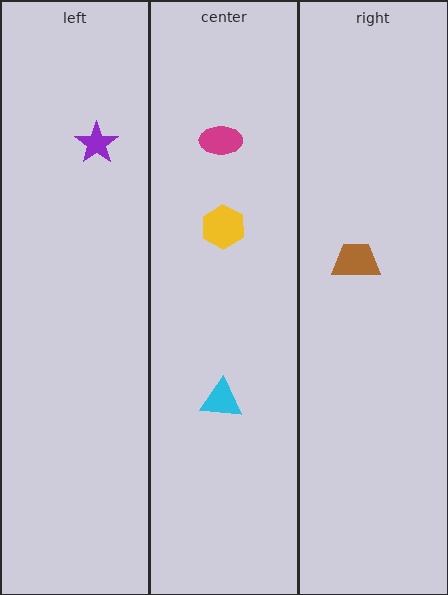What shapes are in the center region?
The magenta ellipse, the yellow hexagon, the cyan triangle.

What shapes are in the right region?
The brown trapezoid.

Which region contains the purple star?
The left region.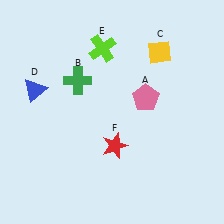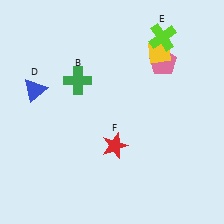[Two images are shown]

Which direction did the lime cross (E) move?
The lime cross (E) moved right.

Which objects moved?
The objects that moved are: the pink pentagon (A), the lime cross (E).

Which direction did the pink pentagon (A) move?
The pink pentagon (A) moved up.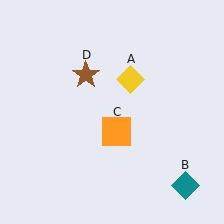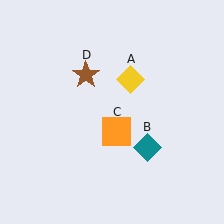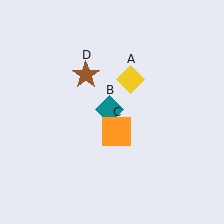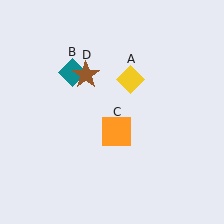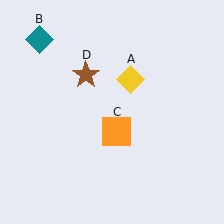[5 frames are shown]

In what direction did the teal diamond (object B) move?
The teal diamond (object B) moved up and to the left.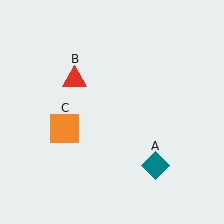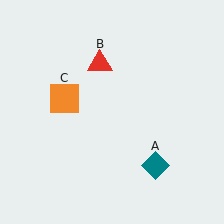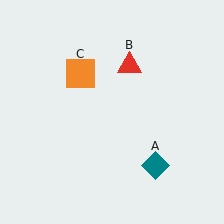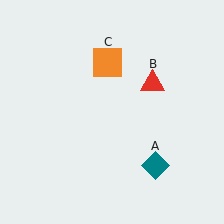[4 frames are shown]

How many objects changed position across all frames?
2 objects changed position: red triangle (object B), orange square (object C).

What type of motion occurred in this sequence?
The red triangle (object B), orange square (object C) rotated clockwise around the center of the scene.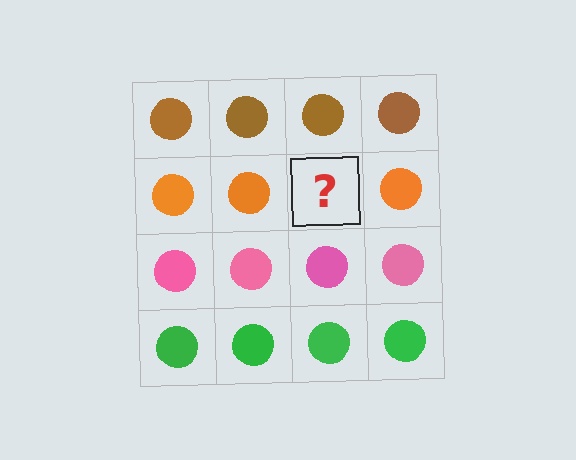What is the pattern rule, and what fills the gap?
The rule is that each row has a consistent color. The gap should be filled with an orange circle.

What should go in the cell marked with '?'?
The missing cell should contain an orange circle.